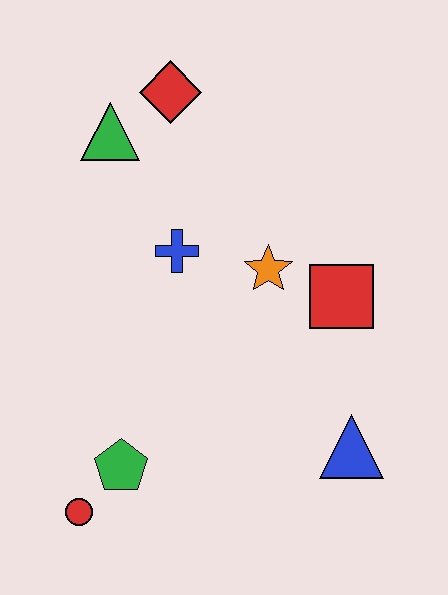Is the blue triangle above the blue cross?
No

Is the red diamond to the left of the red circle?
No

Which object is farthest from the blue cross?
The red circle is farthest from the blue cross.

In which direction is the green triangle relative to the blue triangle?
The green triangle is above the blue triangle.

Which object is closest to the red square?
The orange star is closest to the red square.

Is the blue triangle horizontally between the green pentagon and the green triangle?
No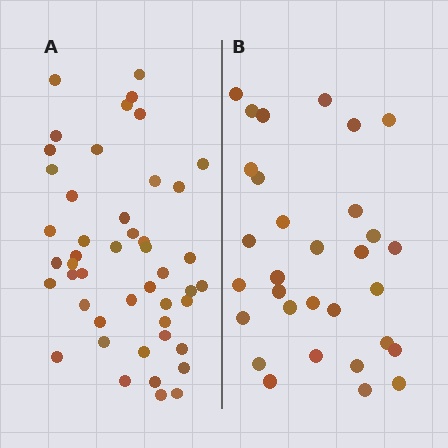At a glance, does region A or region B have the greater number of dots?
Region A (the left region) has more dots.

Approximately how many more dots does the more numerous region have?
Region A has approximately 15 more dots than region B.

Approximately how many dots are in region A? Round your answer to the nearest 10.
About 50 dots. (The exact count is 47, which rounds to 50.)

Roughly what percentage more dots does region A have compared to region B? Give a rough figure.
About 50% more.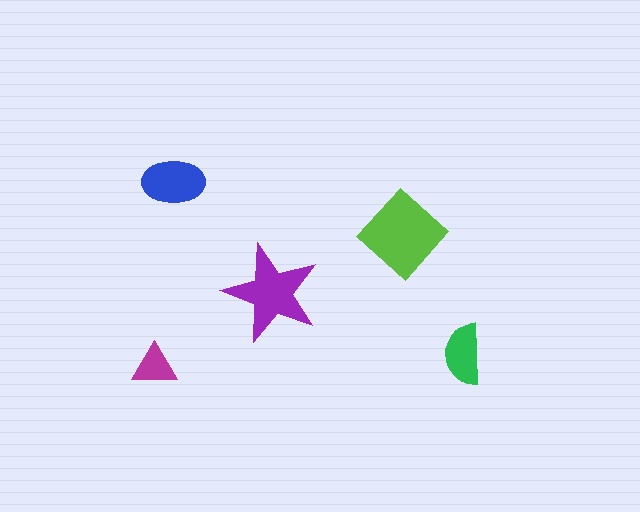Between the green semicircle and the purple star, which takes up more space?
The purple star.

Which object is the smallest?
The magenta triangle.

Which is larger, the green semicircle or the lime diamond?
The lime diamond.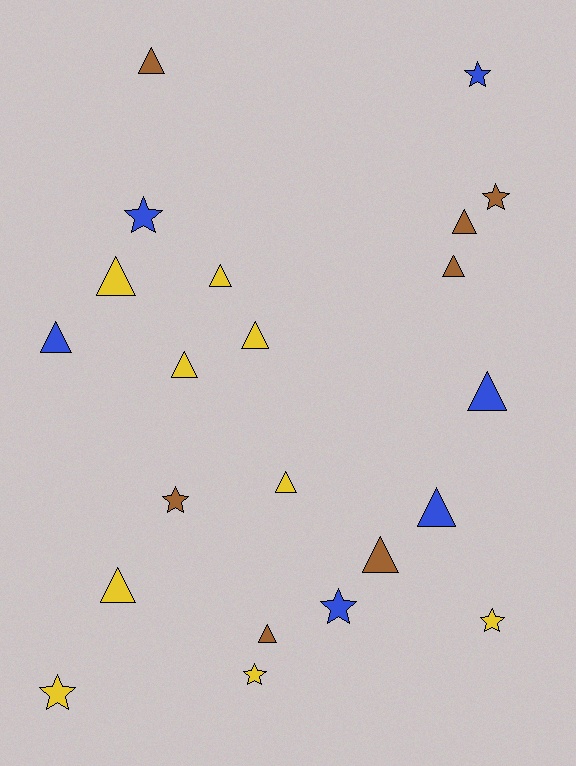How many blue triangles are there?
There are 3 blue triangles.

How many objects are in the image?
There are 22 objects.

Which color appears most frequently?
Yellow, with 9 objects.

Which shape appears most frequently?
Triangle, with 14 objects.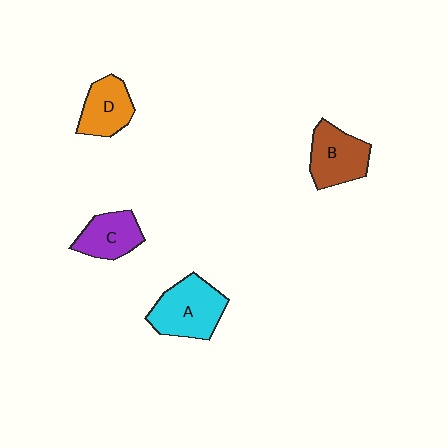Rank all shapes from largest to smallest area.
From largest to smallest: A (cyan), B (brown), D (orange), C (purple).